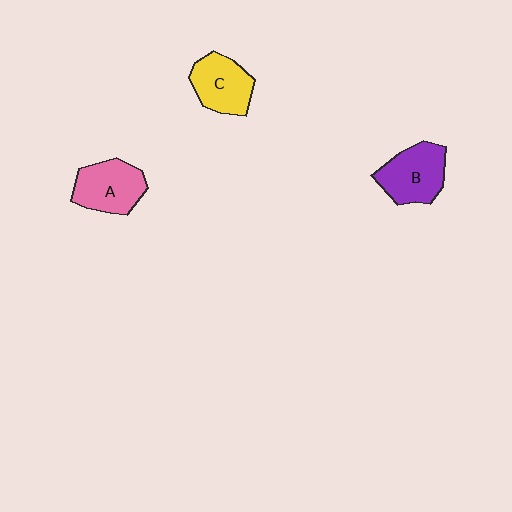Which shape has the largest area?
Shape B (purple).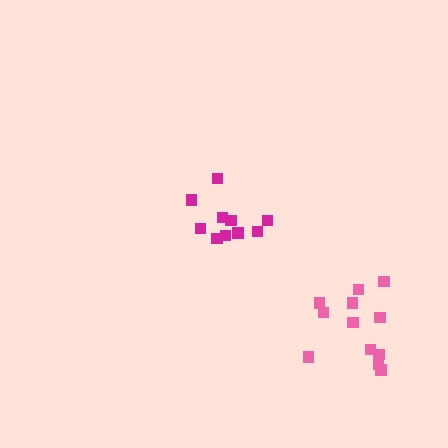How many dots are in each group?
Group 1: 10 dots, Group 2: 12 dots (22 total).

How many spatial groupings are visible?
There are 2 spatial groupings.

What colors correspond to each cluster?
The clusters are colored: magenta, pink.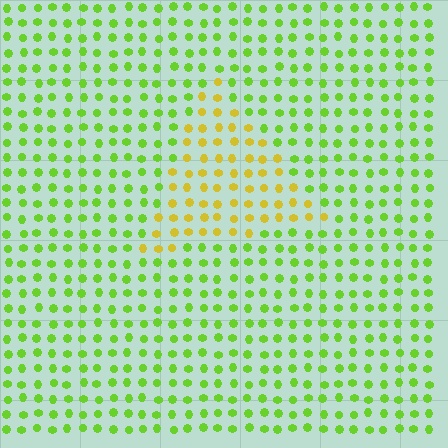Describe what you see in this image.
The image is filled with small lime elements in a uniform arrangement. A triangle-shaped region is visible where the elements are tinted to a slightly different hue, forming a subtle color boundary.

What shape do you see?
I see a triangle.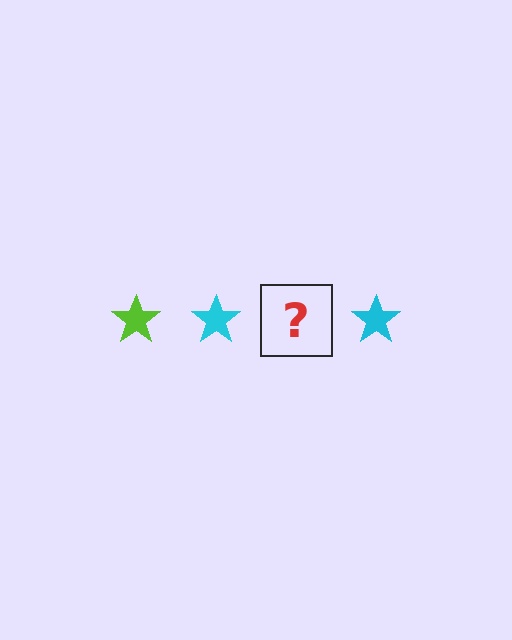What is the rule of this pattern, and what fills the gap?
The rule is that the pattern cycles through lime, cyan stars. The gap should be filled with a lime star.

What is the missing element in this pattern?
The missing element is a lime star.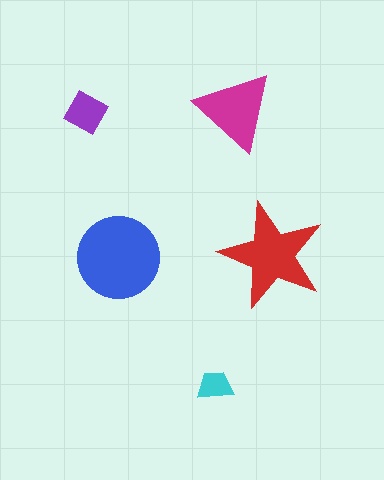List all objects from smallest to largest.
The cyan trapezoid, the purple diamond, the magenta triangle, the red star, the blue circle.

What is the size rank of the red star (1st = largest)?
2nd.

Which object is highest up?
The magenta triangle is topmost.